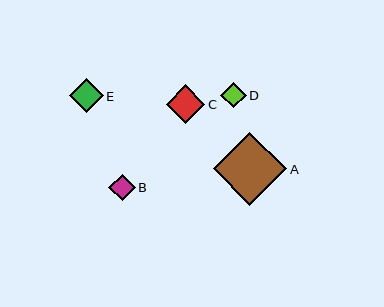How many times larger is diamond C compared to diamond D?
Diamond C is approximately 1.5 times the size of diamond D.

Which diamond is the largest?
Diamond A is the largest with a size of approximately 73 pixels.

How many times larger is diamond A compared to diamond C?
Diamond A is approximately 1.9 times the size of diamond C.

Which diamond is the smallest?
Diamond D is the smallest with a size of approximately 26 pixels.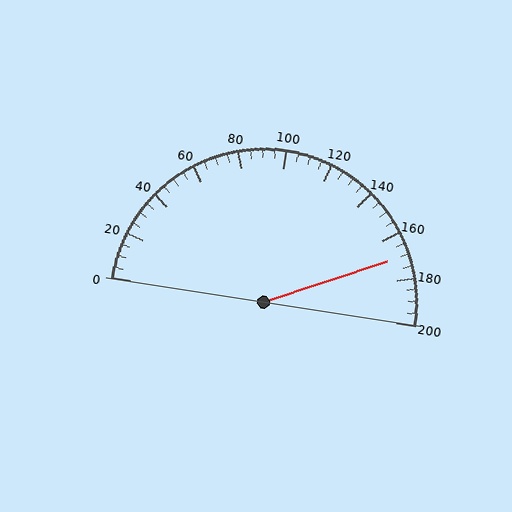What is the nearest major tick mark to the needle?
The nearest major tick mark is 160.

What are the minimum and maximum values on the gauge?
The gauge ranges from 0 to 200.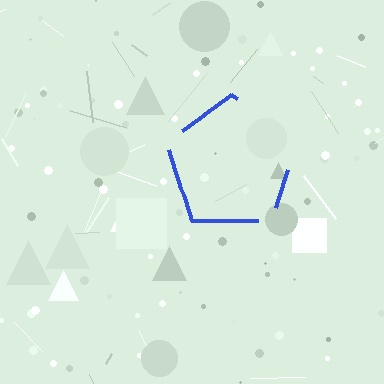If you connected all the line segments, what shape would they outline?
They would outline a pentagon.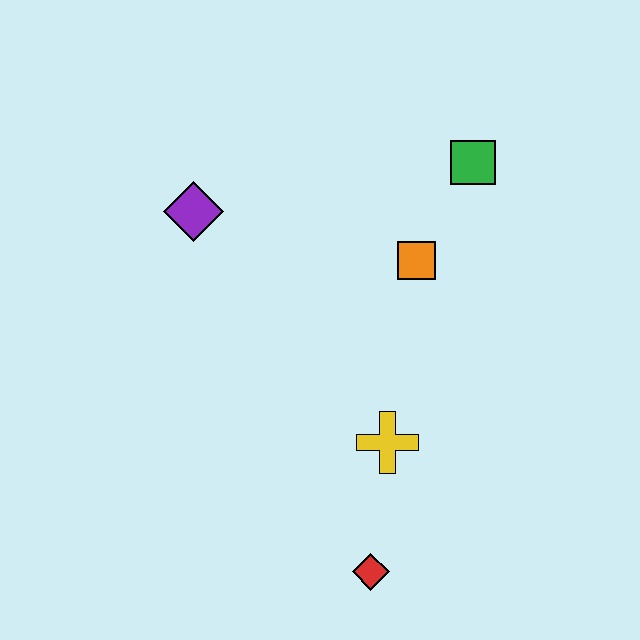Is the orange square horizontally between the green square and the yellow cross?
Yes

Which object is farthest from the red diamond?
The green square is farthest from the red diamond.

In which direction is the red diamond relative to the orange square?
The red diamond is below the orange square.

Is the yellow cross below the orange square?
Yes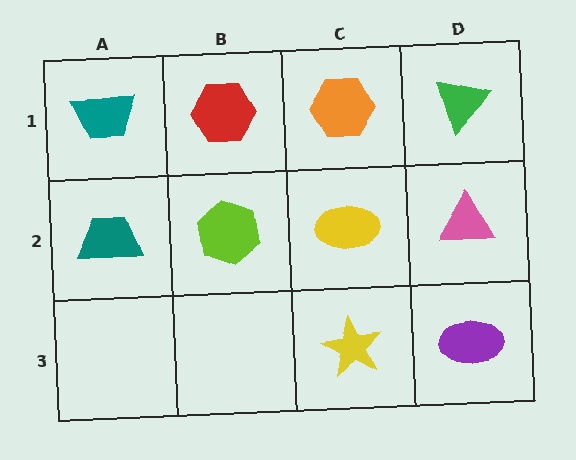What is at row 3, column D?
A purple ellipse.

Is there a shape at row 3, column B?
No, that cell is empty.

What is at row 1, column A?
A teal trapezoid.